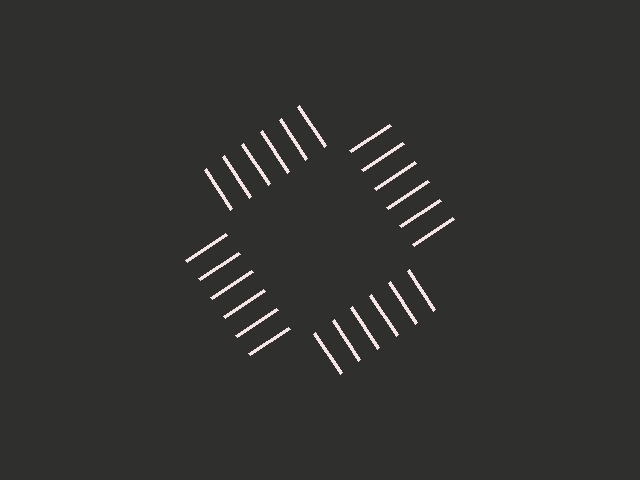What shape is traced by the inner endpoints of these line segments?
An illusory square — the line segments terminate on its edges but no continuous stroke is drawn.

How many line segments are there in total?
24 — 6 along each of the 4 edges.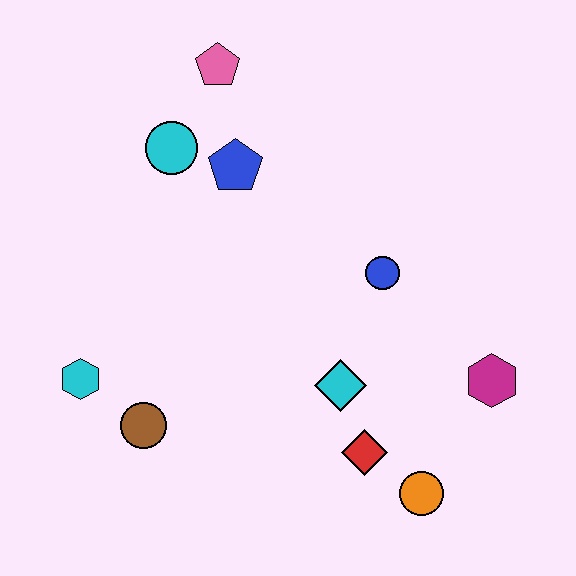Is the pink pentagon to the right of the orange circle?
No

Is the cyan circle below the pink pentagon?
Yes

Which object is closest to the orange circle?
The red diamond is closest to the orange circle.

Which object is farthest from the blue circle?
The cyan hexagon is farthest from the blue circle.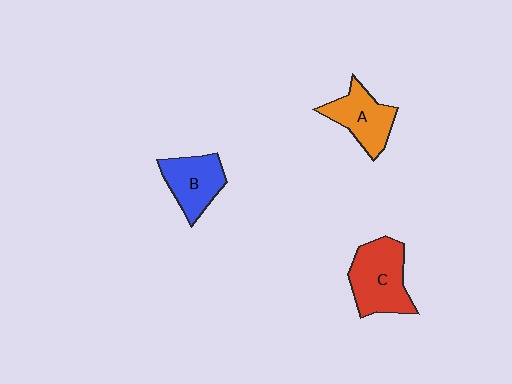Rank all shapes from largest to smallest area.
From largest to smallest: C (red), A (orange), B (blue).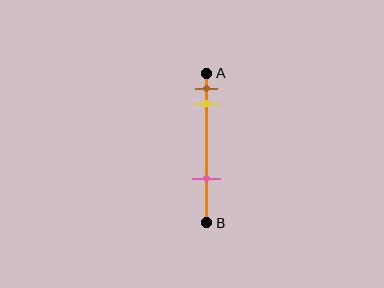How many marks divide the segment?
There are 3 marks dividing the segment.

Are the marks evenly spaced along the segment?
No, the marks are not evenly spaced.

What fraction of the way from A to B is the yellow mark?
The yellow mark is approximately 20% (0.2) of the way from A to B.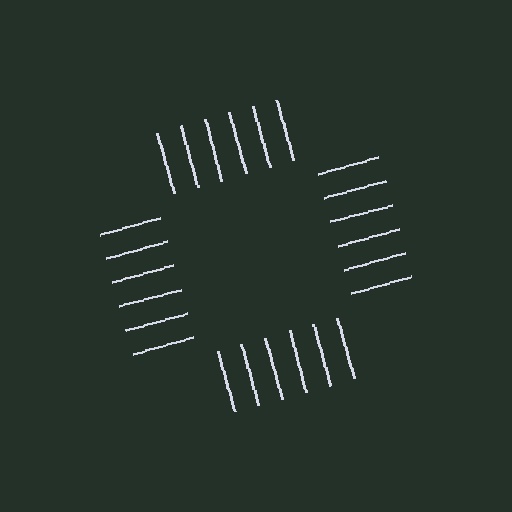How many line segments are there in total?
24 — 6 along each of the 4 edges.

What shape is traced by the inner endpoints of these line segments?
An illusory square — the line segments terminate on its edges but no continuous stroke is drawn.